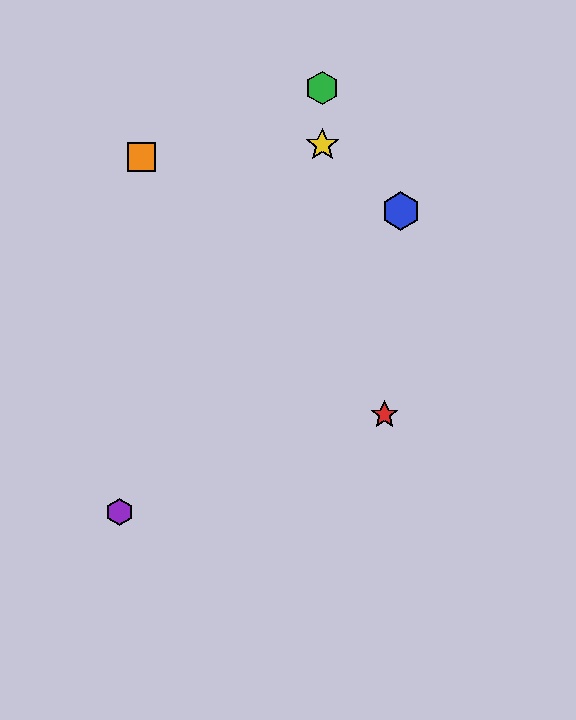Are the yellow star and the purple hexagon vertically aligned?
No, the yellow star is at x≈322 and the purple hexagon is at x≈119.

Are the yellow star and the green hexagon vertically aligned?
Yes, both are at x≈322.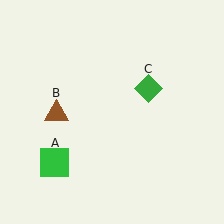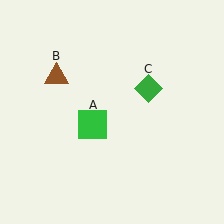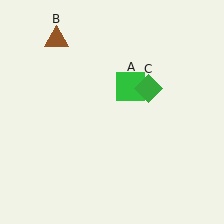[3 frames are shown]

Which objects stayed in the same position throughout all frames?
Green diamond (object C) remained stationary.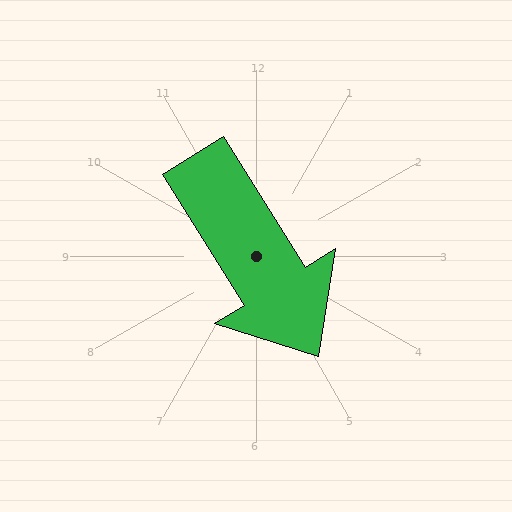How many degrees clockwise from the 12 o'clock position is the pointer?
Approximately 148 degrees.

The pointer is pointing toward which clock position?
Roughly 5 o'clock.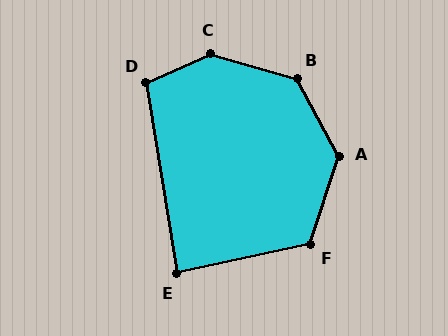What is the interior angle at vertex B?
Approximately 134 degrees (obtuse).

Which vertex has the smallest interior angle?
E, at approximately 87 degrees.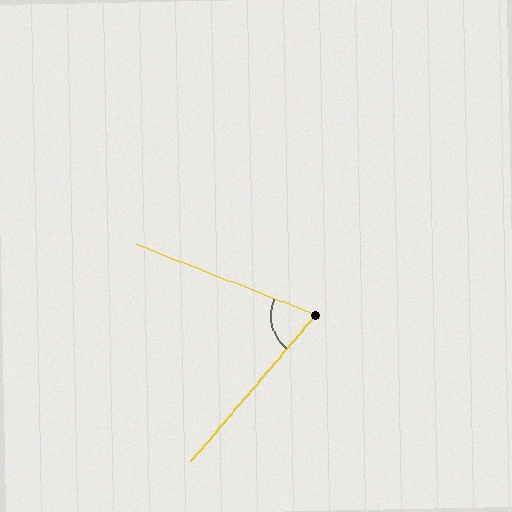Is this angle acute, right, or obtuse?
It is acute.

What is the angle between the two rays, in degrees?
Approximately 71 degrees.